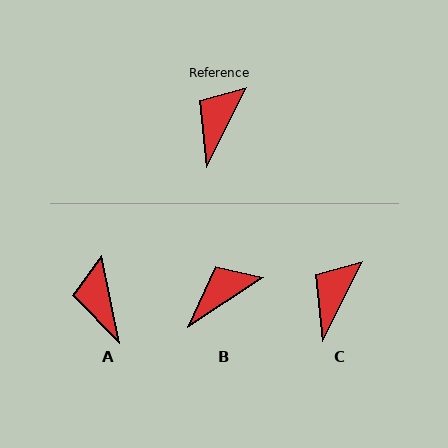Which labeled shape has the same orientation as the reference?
C.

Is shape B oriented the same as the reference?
No, it is off by about 30 degrees.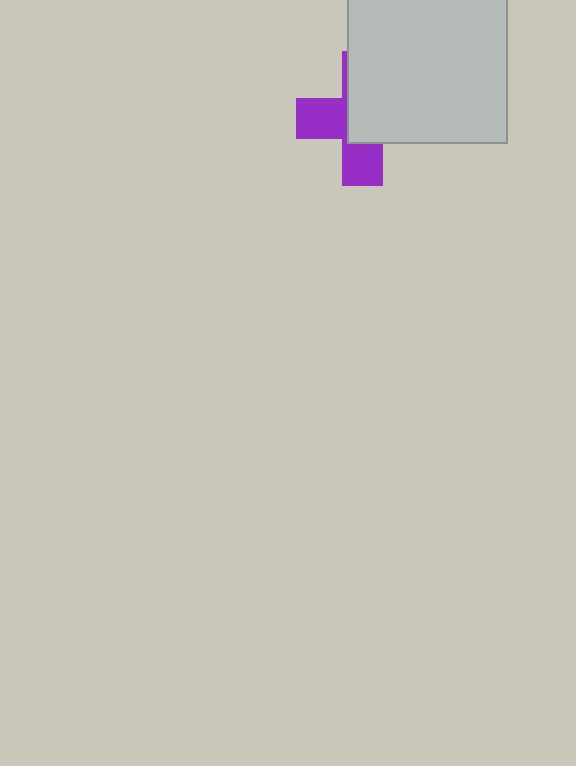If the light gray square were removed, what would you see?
You would see the complete purple cross.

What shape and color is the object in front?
The object in front is a light gray square.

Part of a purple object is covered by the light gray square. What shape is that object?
It is a cross.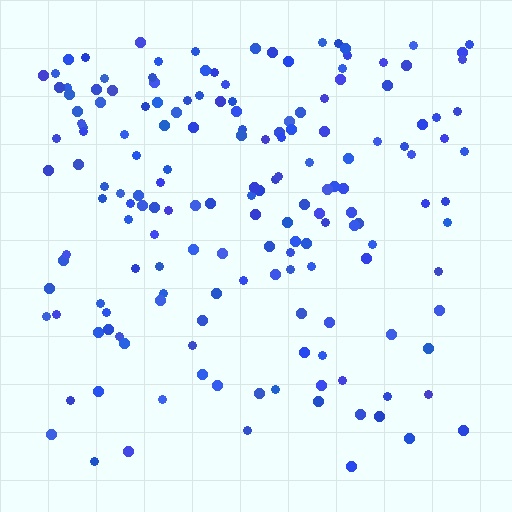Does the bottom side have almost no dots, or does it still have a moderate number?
Still a moderate number, just noticeably fewer than the top.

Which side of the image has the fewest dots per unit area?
The bottom.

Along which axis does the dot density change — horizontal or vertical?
Vertical.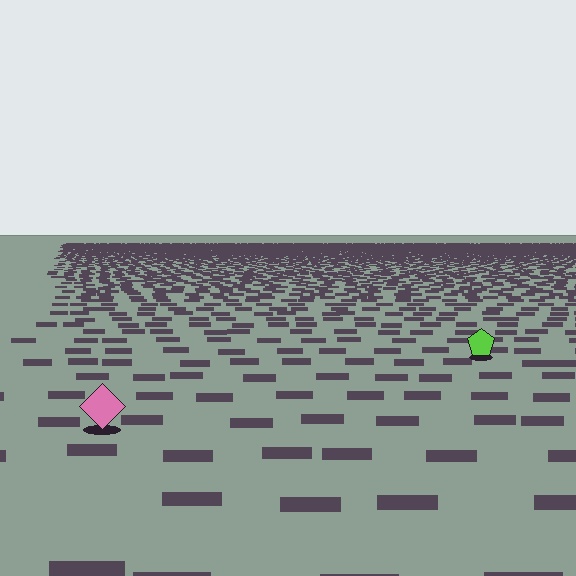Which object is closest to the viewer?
The pink diamond is closest. The texture marks near it are larger and more spread out.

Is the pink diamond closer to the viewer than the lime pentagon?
Yes. The pink diamond is closer — you can tell from the texture gradient: the ground texture is coarser near it.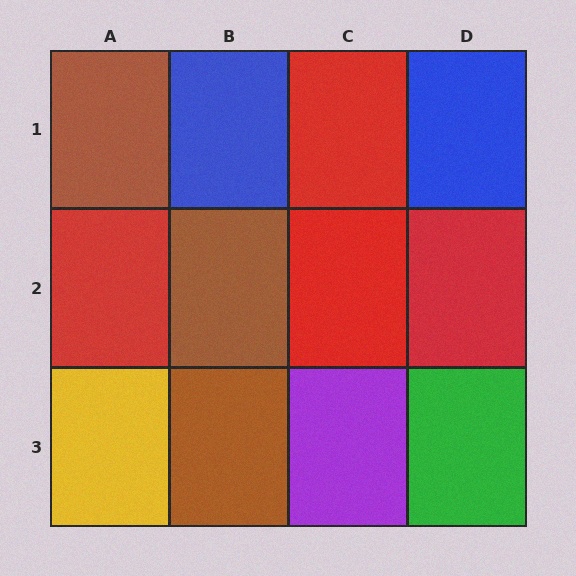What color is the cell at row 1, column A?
Brown.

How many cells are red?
4 cells are red.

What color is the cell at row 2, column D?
Red.